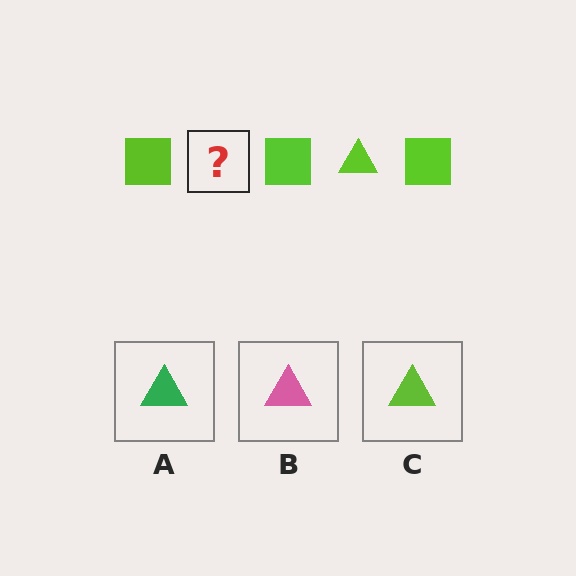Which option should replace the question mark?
Option C.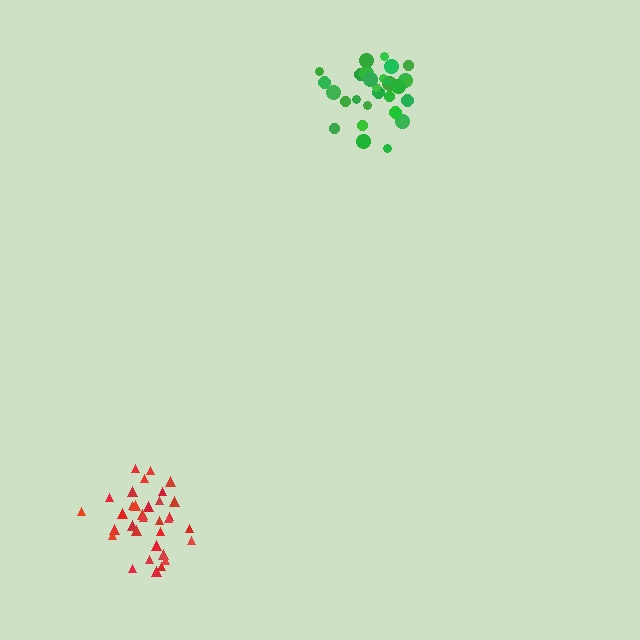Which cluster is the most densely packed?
Red.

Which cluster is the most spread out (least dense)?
Green.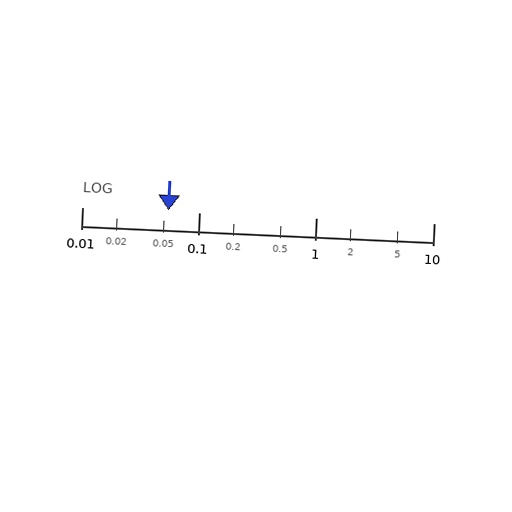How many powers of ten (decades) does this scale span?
The scale spans 3 decades, from 0.01 to 10.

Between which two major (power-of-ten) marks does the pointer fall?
The pointer is between 0.01 and 0.1.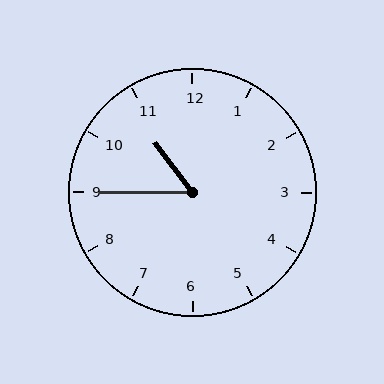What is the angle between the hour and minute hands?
Approximately 52 degrees.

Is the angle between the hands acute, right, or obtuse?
It is acute.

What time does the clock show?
10:45.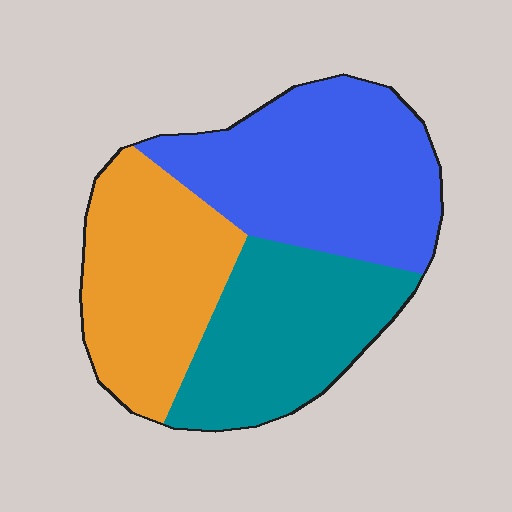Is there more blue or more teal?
Blue.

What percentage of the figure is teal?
Teal covers roughly 30% of the figure.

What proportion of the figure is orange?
Orange takes up about one third (1/3) of the figure.